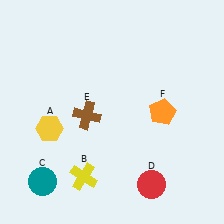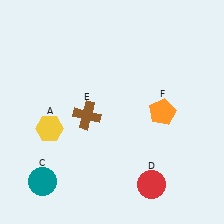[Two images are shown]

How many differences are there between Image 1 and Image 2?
There is 1 difference between the two images.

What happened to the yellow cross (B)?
The yellow cross (B) was removed in Image 2. It was in the bottom-left area of Image 1.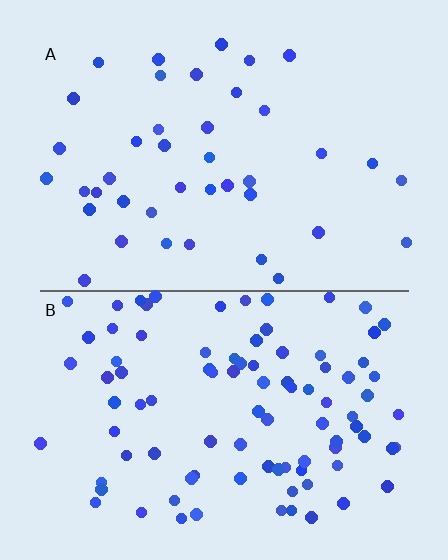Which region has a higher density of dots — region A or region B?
B (the bottom).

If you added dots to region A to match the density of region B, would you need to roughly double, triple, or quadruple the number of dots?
Approximately double.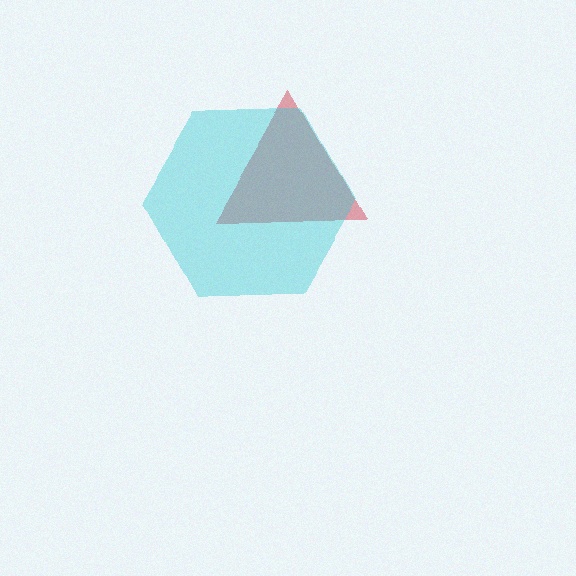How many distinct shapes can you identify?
There are 2 distinct shapes: a red triangle, a cyan hexagon.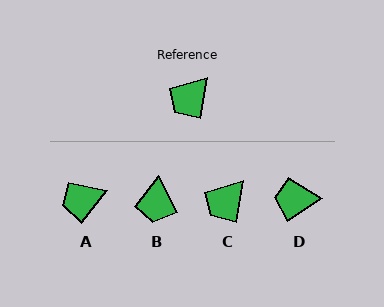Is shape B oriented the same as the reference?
No, it is off by about 36 degrees.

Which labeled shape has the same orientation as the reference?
C.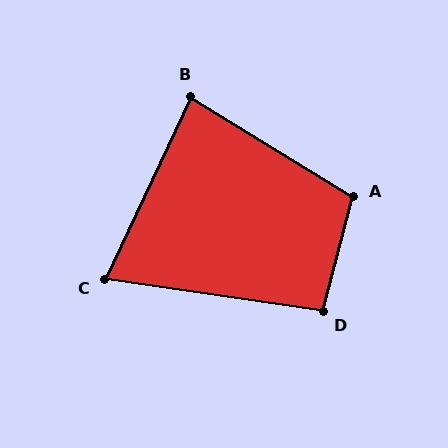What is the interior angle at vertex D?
Approximately 96 degrees (obtuse).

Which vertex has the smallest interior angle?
C, at approximately 73 degrees.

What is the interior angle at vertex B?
Approximately 84 degrees (acute).